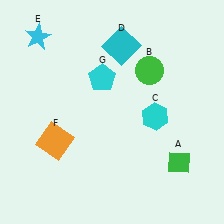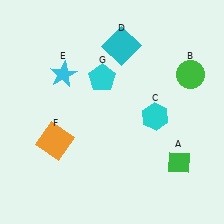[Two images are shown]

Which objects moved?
The objects that moved are: the green circle (B), the cyan star (E).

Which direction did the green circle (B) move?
The green circle (B) moved right.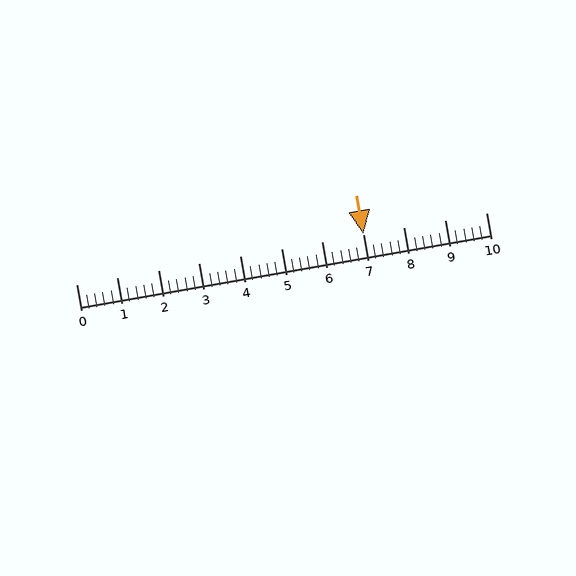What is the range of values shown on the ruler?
The ruler shows values from 0 to 10.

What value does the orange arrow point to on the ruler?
The orange arrow points to approximately 7.0.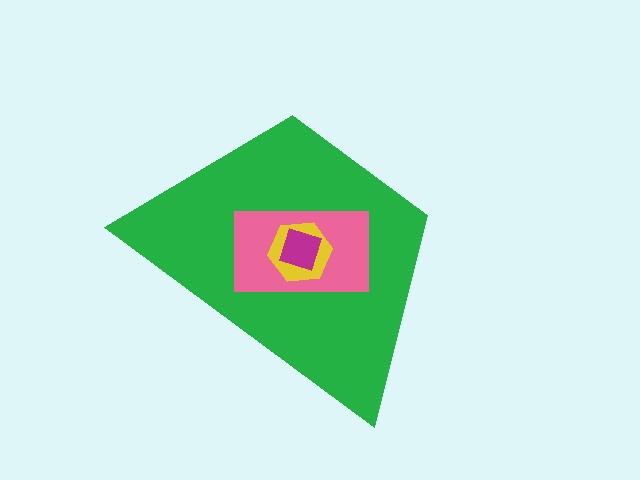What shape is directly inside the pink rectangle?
The yellow hexagon.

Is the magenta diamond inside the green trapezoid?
Yes.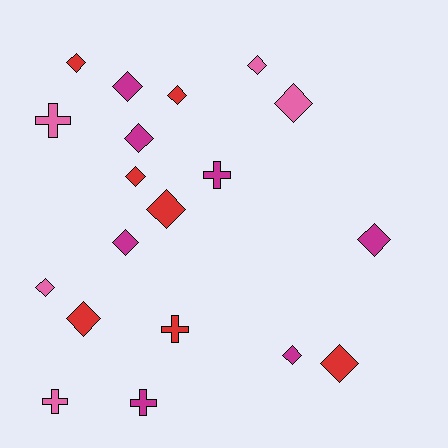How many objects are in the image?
There are 19 objects.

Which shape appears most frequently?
Diamond, with 14 objects.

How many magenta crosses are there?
There are 2 magenta crosses.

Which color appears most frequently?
Magenta, with 7 objects.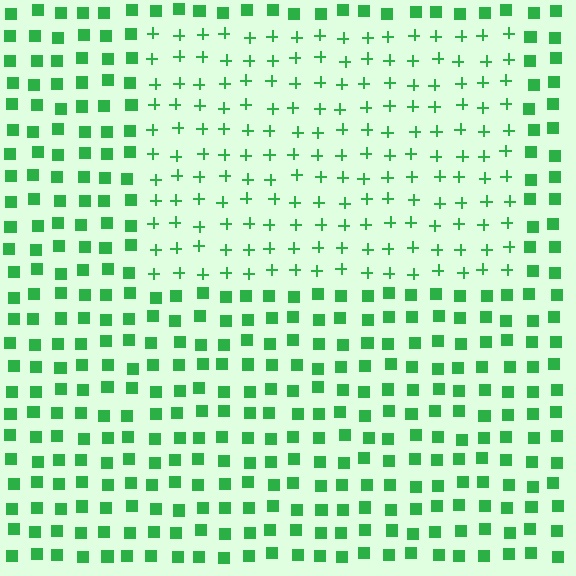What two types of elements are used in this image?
The image uses plus signs inside the rectangle region and squares outside it.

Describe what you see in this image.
The image is filled with small green elements arranged in a uniform grid. A rectangle-shaped region contains plus signs, while the surrounding area contains squares. The boundary is defined purely by the change in element shape.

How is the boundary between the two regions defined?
The boundary is defined by a change in element shape: plus signs inside vs. squares outside. All elements share the same color and spacing.